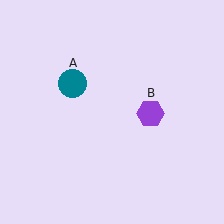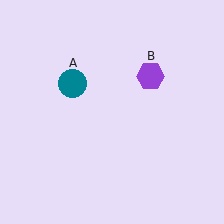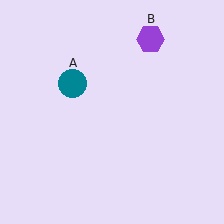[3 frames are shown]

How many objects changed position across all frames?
1 object changed position: purple hexagon (object B).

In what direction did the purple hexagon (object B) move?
The purple hexagon (object B) moved up.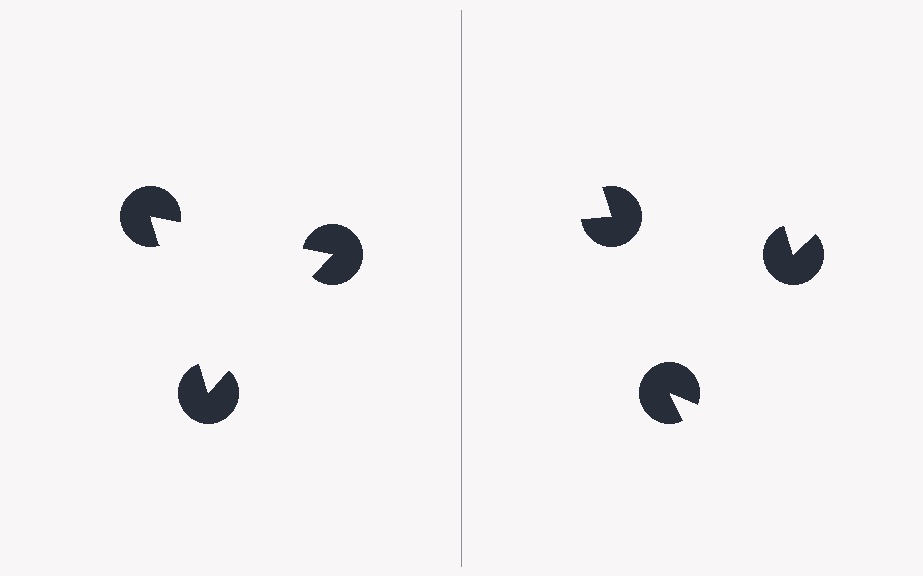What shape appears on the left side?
An illusory triangle.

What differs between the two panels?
The pac-man discs are positioned identically on both sides; only the wedge orientations differ. On the left they align to a triangle; on the right they are misaligned.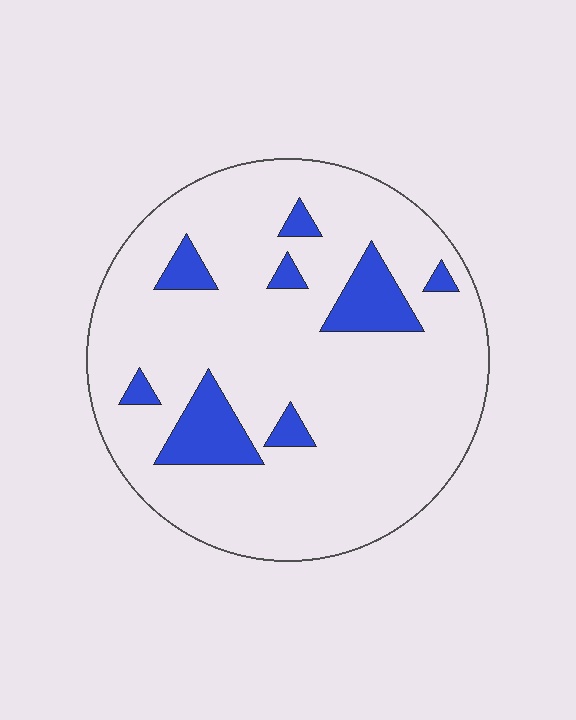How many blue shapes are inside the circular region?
8.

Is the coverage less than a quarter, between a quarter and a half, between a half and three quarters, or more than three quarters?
Less than a quarter.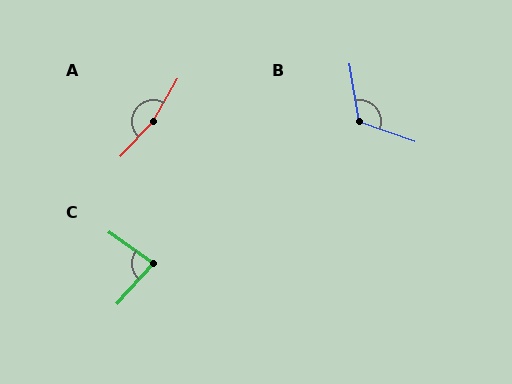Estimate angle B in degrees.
Approximately 119 degrees.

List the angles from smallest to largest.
C (83°), B (119°), A (166°).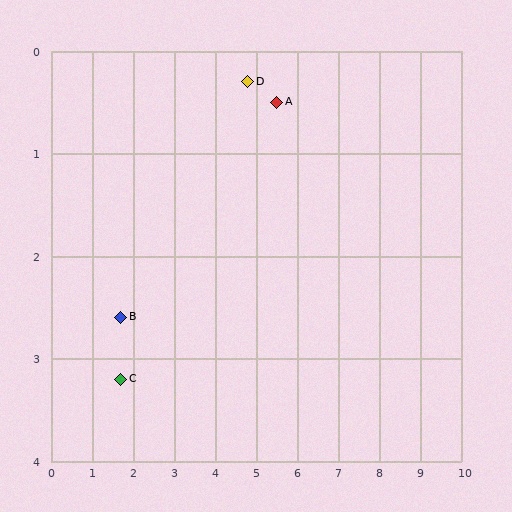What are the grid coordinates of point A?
Point A is at approximately (5.5, 0.5).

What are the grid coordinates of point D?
Point D is at approximately (4.8, 0.3).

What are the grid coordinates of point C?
Point C is at approximately (1.7, 3.2).